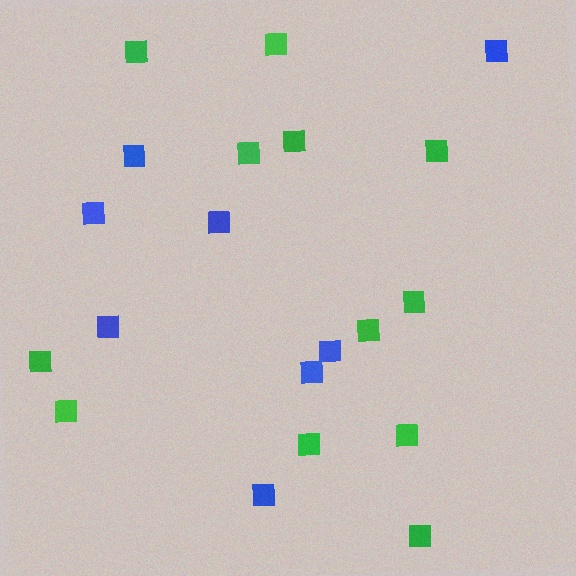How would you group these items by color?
There are 2 groups: one group of green squares (12) and one group of blue squares (8).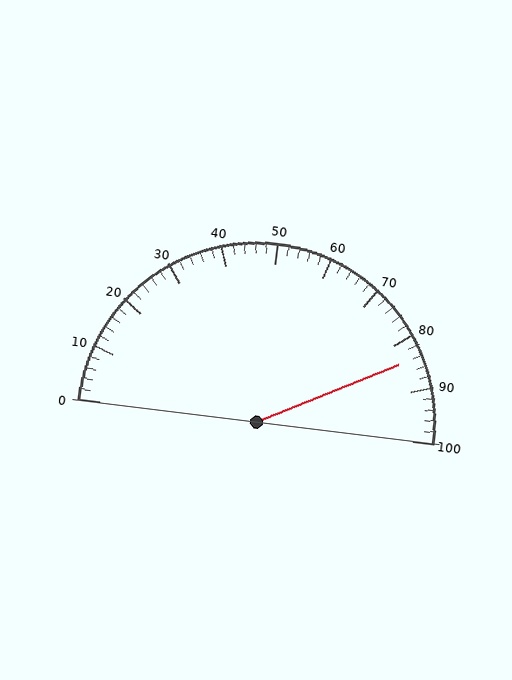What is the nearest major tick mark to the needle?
The nearest major tick mark is 80.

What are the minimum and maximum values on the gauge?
The gauge ranges from 0 to 100.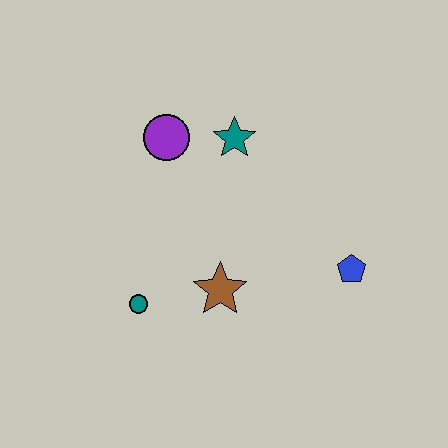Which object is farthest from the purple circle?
The blue pentagon is farthest from the purple circle.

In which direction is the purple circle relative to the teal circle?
The purple circle is above the teal circle.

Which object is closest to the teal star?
The purple circle is closest to the teal star.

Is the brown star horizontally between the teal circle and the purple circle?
No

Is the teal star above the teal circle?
Yes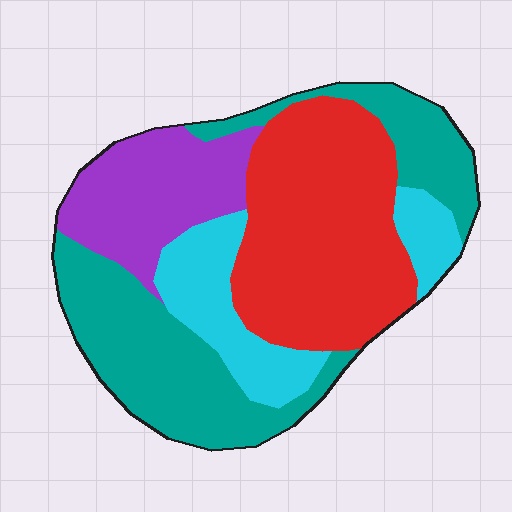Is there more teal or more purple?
Teal.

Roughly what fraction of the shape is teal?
Teal takes up about one third (1/3) of the shape.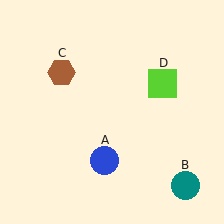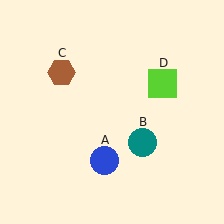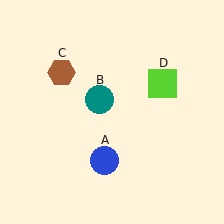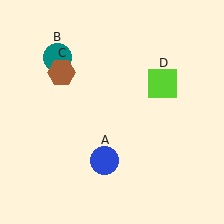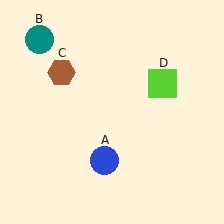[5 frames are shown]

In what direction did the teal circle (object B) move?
The teal circle (object B) moved up and to the left.